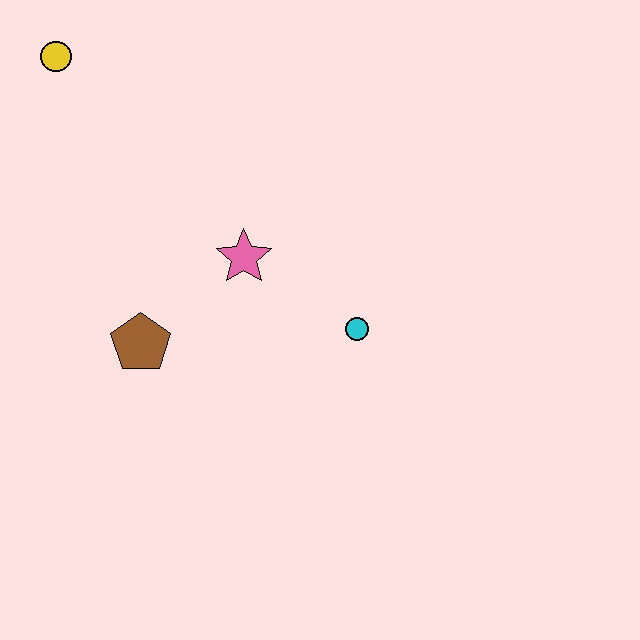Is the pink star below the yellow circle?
Yes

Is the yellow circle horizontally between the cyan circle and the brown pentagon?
No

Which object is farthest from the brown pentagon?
The yellow circle is farthest from the brown pentagon.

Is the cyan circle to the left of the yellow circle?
No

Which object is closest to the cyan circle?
The pink star is closest to the cyan circle.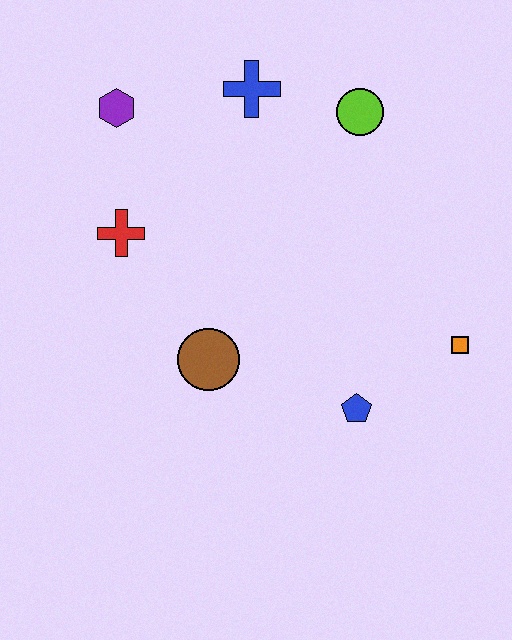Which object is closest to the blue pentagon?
The orange square is closest to the blue pentagon.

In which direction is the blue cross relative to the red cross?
The blue cross is above the red cross.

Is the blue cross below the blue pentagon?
No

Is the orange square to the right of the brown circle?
Yes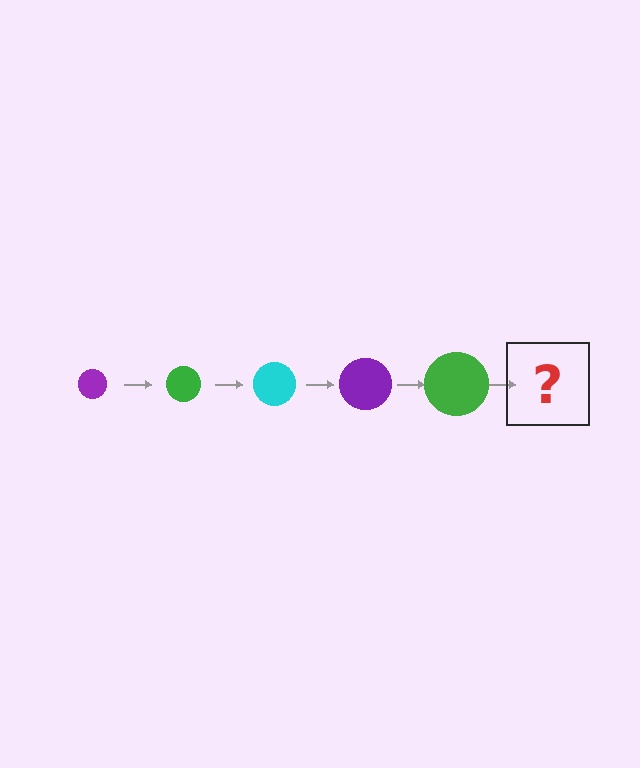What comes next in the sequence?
The next element should be a cyan circle, larger than the previous one.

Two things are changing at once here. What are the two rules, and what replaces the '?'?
The two rules are that the circle grows larger each step and the color cycles through purple, green, and cyan. The '?' should be a cyan circle, larger than the previous one.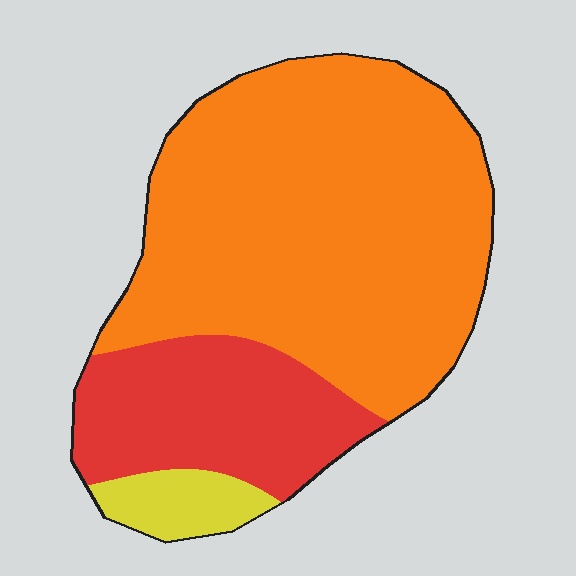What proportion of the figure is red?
Red covers around 25% of the figure.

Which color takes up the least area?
Yellow, at roughly 5%.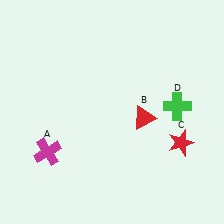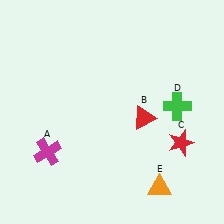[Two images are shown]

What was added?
An orange triangle (E) was added in Image 2.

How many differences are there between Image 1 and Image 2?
There is 1 difference between the two images.